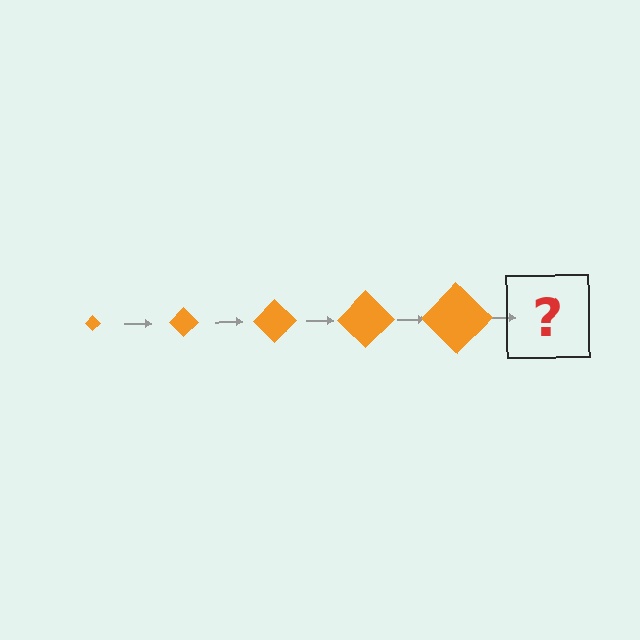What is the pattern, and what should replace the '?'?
The pattern is that the diamond gets progressively larger each step. The '?' should be an orange diamond, larger than the previous one.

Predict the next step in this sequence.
The next step is an orange diamond, larger than the previous one.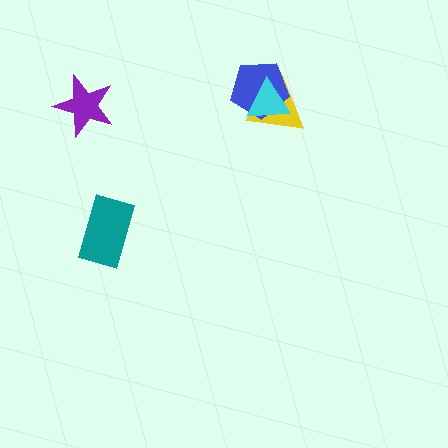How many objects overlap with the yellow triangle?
2 objects overlap with the yellow triangle.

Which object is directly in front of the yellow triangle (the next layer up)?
The blue pentagon is directly in front of the yellow triangle.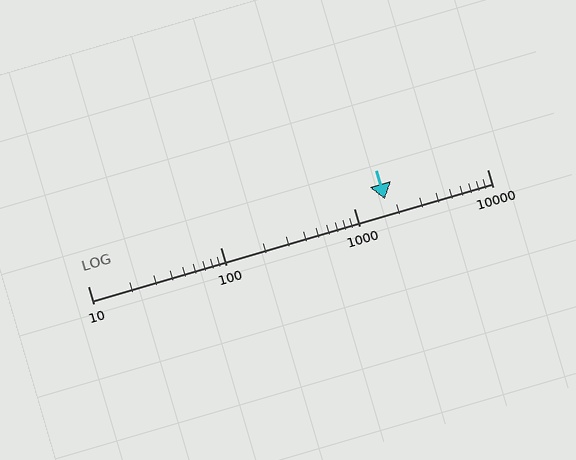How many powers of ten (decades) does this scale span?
The scale spans 3 decades, from 10 to 10000.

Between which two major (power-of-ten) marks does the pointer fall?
The pointer is between 1000 and 10000.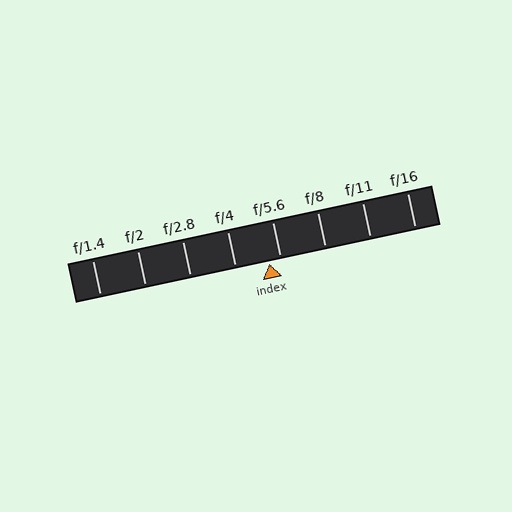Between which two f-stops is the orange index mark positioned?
The index mark is between f/4 and f/5.6.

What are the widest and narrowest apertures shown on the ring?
The widest aperture shown is f/1.4 and the narrowest is f/16.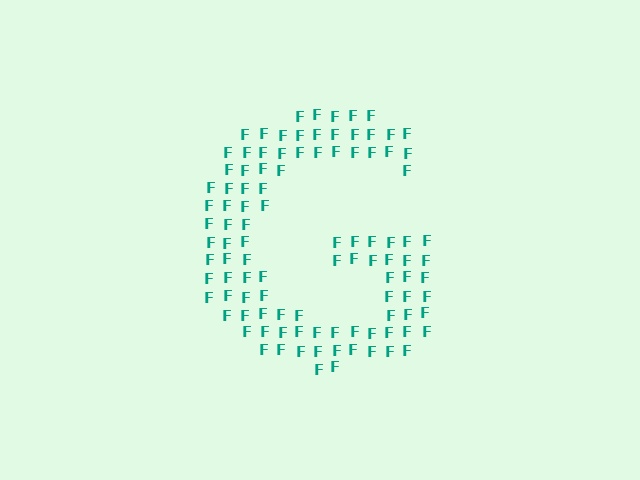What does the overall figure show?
The overall figure shows the letter G.